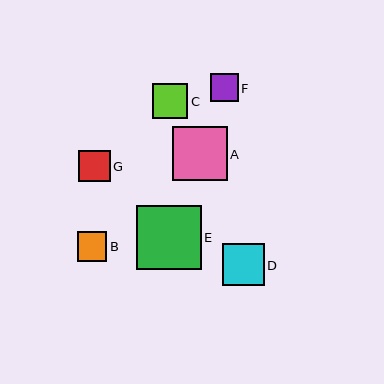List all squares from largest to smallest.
From largest to smallest: E, A, D, C, G, B, F.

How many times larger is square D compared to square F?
Square D is approximately 1.5 times the size of square F.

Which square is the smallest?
Square F is the smallest with a size of approximately 28 pixels.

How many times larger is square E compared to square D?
Square E is approximately 1.5 times the size of square D.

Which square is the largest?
Square E is the largest with a size of approximately 64 pixels.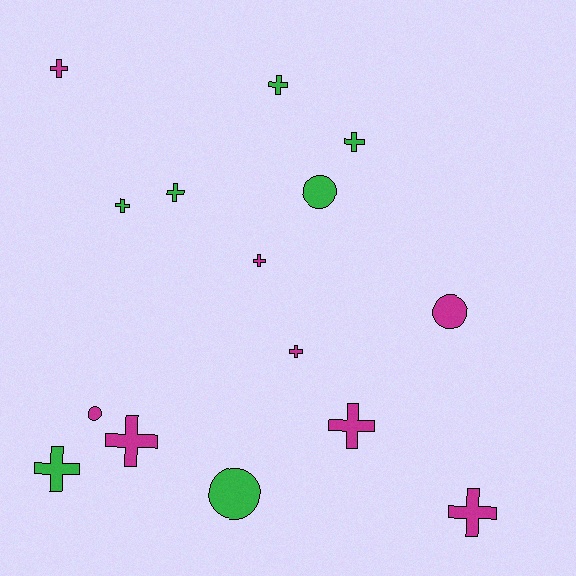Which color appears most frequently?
Magenta, with 8 objects.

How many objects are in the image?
There are 15 objects.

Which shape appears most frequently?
Cross, with 11 objects.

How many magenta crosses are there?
There are 6 magenta crosses.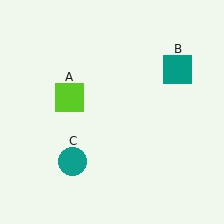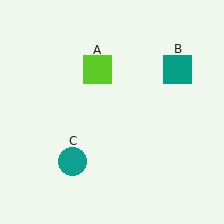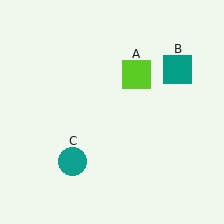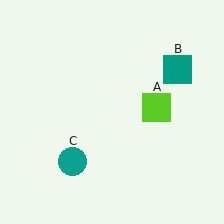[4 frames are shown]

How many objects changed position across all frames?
1 object changed position: lime square (object A).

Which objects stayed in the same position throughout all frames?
Teal square (object B) and teal circle (object C) remained stationary.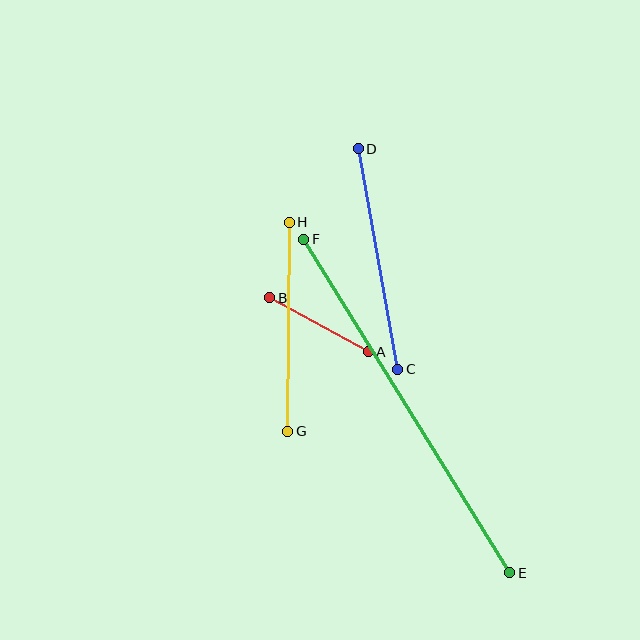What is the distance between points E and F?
The distance is approximately 392 pixels.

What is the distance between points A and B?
The distance is approximately 112 pixels.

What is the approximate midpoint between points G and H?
The midpoint is at approximately (288, 327) pixels.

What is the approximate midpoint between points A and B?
The midpoint is at approximately (319, 325) pixels.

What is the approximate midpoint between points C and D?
The midpoint is at approximately (378, 259) pixels.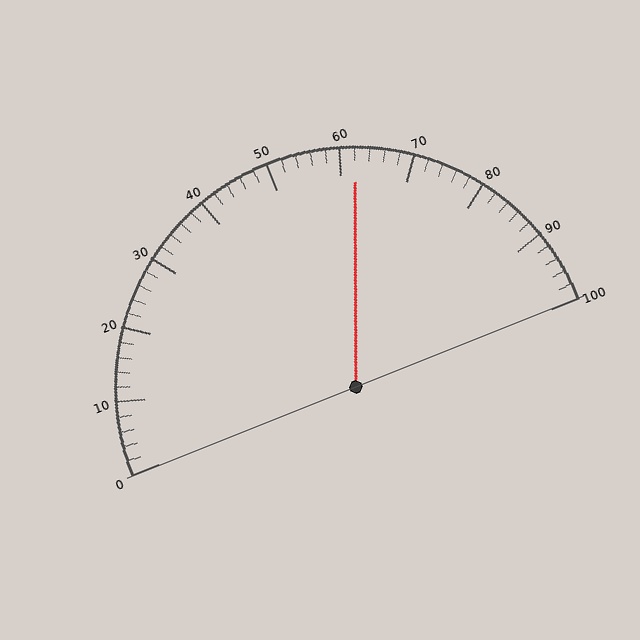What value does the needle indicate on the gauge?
The needle indicates approximately 62.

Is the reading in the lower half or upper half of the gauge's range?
The reading is in the upper half of the range (0 to 100).